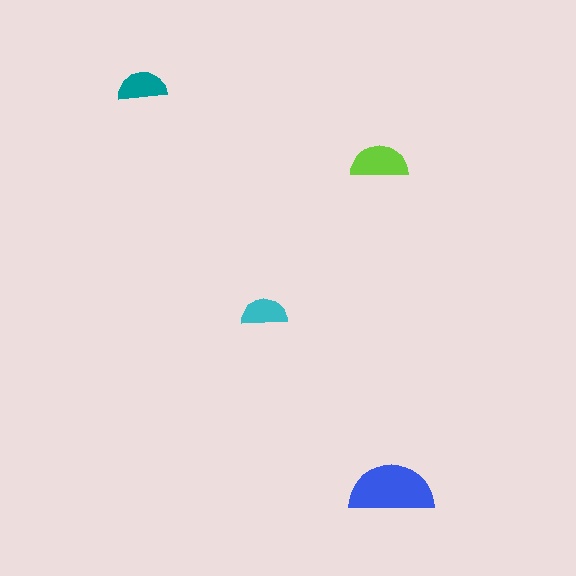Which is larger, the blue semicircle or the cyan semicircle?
The blue one.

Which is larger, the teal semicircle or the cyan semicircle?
The teal one.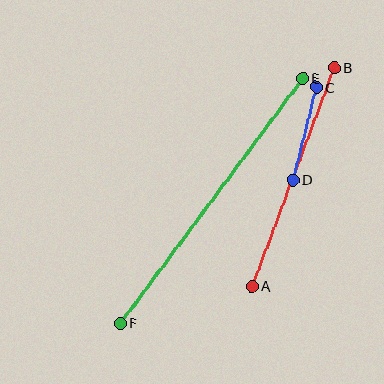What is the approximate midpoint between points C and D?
The midpoint is at approximately (305, 134) pixels.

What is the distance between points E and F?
The distance is approximately 306 pixels.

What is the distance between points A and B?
The distance is approximately 233 pixels.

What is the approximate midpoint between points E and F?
The midpoint is at approximately (211, 201) pixels.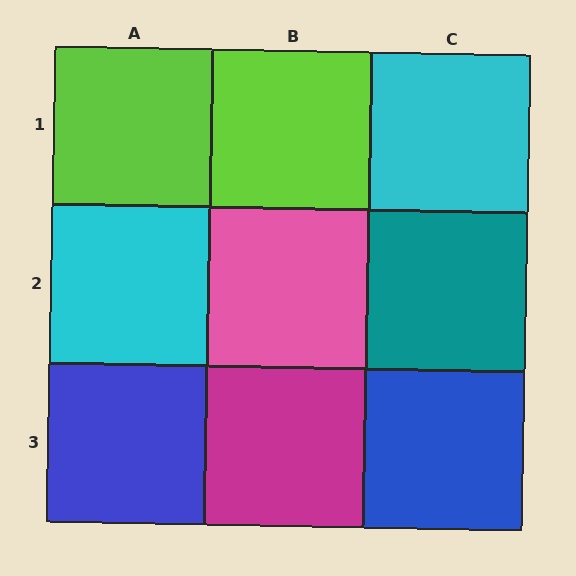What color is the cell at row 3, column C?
Blue.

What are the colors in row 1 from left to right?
Lime, lime, cyan.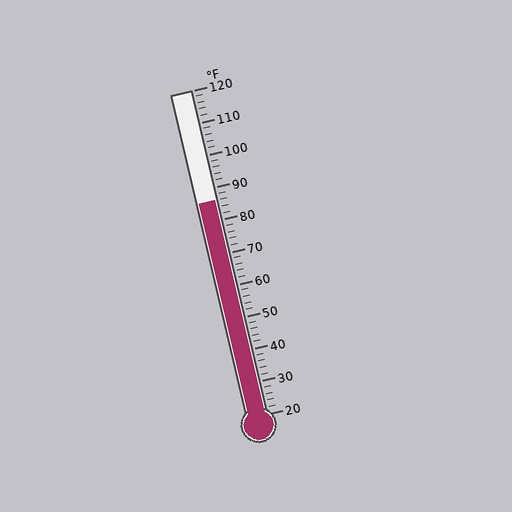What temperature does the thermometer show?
The thermometer shows approximately 86°F.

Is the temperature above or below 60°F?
The temperature is above 60°F.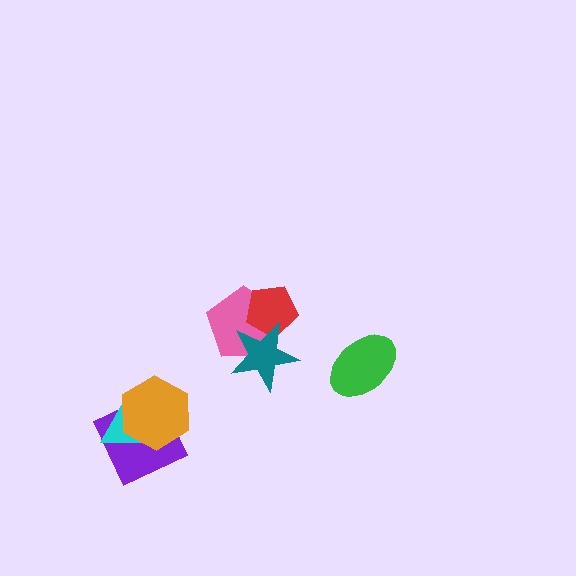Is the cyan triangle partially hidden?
Yes, it is partially covered by another shape.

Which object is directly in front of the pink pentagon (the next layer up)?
The red pentagon is directly in front of the pink pentagon.